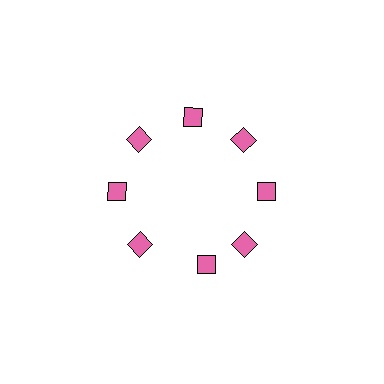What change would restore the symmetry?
The symmetry would be restored by rotating it back into even spacing with its neighbors so that all 8 squares sit at equal angles and equal distance from the center.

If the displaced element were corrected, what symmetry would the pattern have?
It would have 8-fold rotational symmetry — the pattern would map onto itself every 45 degrees.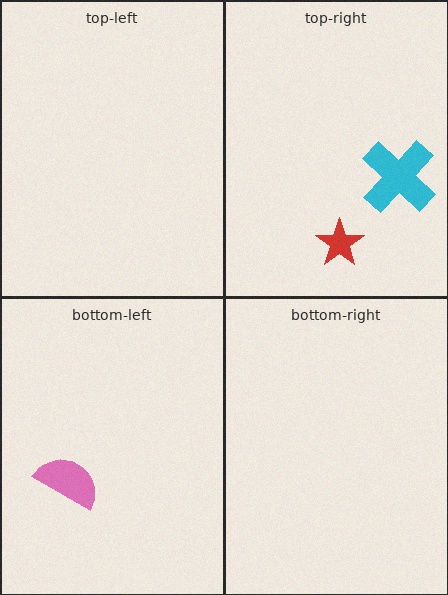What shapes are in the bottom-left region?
The pink semicircle.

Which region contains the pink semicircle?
The bottom-left region.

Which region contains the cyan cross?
The top-right region.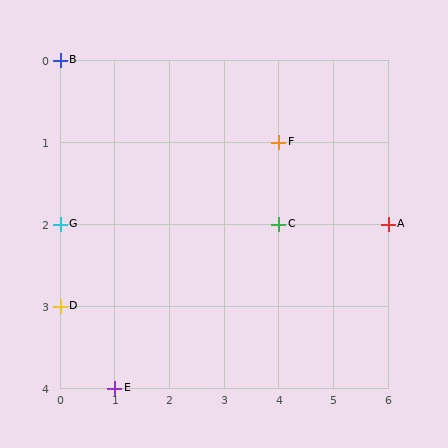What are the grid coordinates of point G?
Point G is at grid coordinates (0, 2).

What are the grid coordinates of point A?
Point A is at grid coordinates (6, 2).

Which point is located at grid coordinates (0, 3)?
Point D is at (0, 3).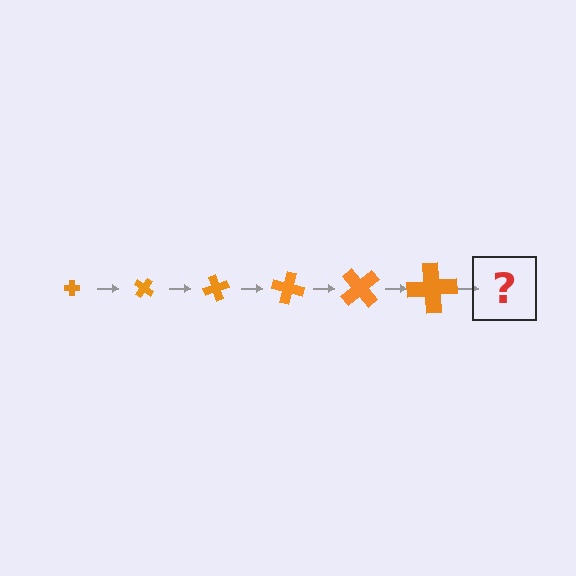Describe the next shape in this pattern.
It should be a cross, larger than the previous one and rotated 210 degrees from the start.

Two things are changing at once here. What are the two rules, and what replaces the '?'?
The two rules are that the cross grows larger each step and it rotates 35 degrees each step. The '?' should be a cross, larger than the previous one and rotated 210 degrees from the start.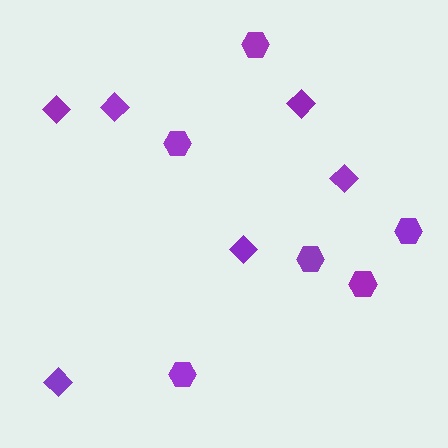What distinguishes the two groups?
There are 2 groups: one group of hexagons (6) and one group of diamonds (6).